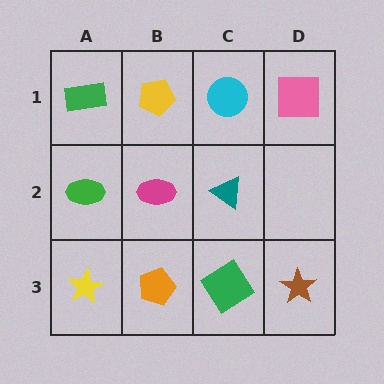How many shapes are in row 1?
4 shapes.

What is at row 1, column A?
A green rectangle.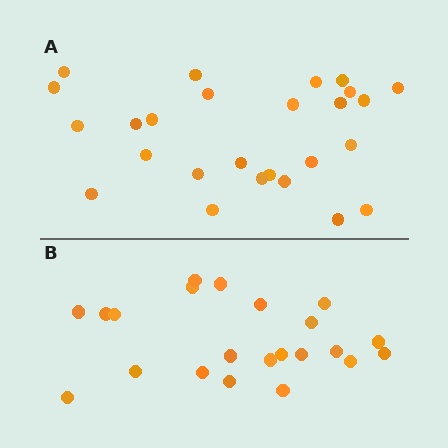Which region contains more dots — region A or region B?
Region A (the top region) has more dots.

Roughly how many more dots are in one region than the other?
Region A has about 4 more dots than region B.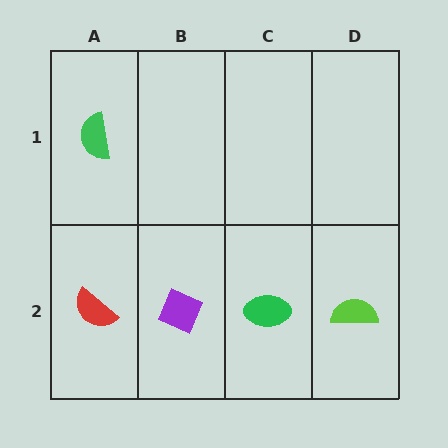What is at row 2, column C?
A green ellipse.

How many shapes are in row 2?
4 shapes.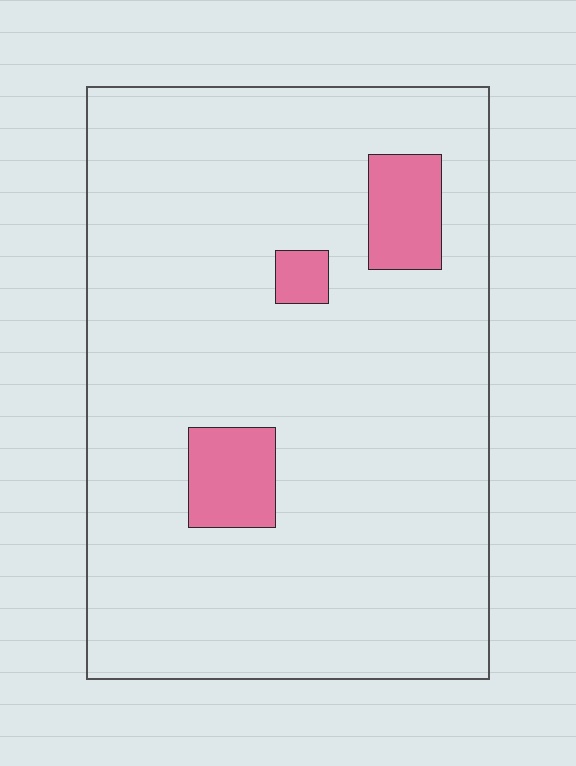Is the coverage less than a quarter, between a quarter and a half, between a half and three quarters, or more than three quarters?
Less than a quarter.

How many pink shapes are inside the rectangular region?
3.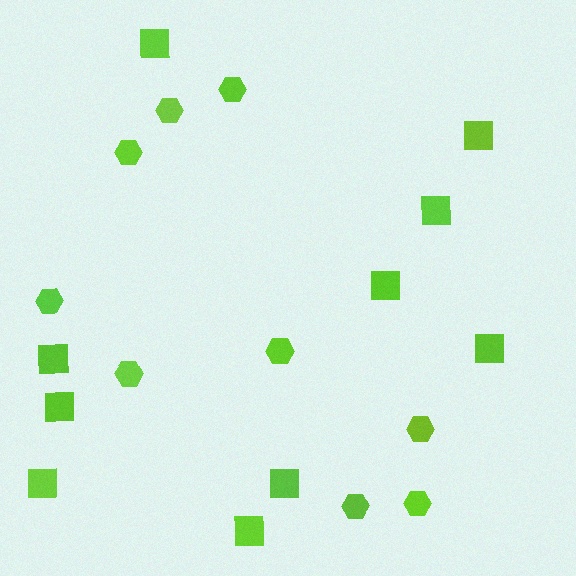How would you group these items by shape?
There are 2 groups: one group of hexagons (9) and one group of squares (10).